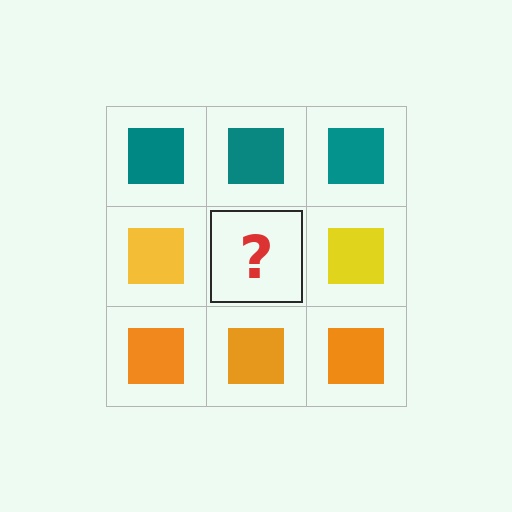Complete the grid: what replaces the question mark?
The question mark should be replaced with a yellow square.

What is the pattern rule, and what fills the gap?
The rule is that each row has a consistent color. The gap should be filled with a yellow square.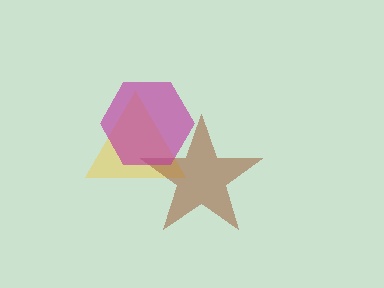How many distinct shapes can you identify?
There are 3 distinct shapes: a yellow triangle, a brown star, a magenta hexagon.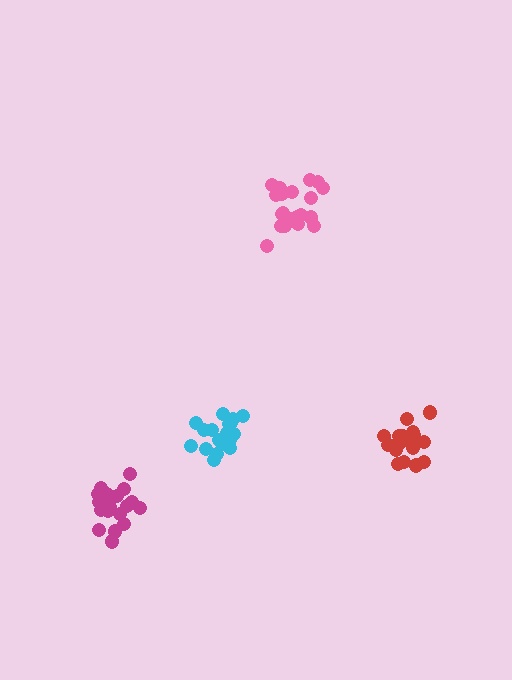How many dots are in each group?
Group 1: 19 dots, Group 2: 20 dots, Group 3: 19 dots, Group 4: 21 dots (79 total).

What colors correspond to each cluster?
The clusters are colored: magenta, cyan, red, pink.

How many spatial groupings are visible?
There are 4 spatial groupings.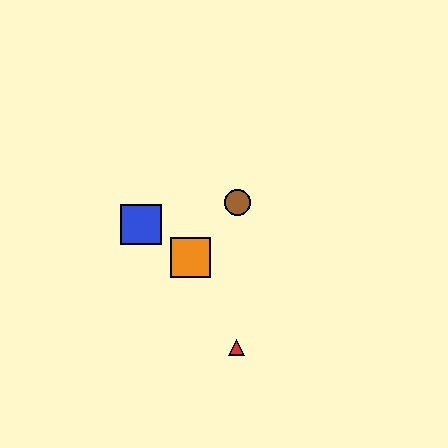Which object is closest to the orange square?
The blue square is closest to the orange square.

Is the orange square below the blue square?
Yes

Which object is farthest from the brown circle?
The red triangle is farthest from the brown circle.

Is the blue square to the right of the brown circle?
No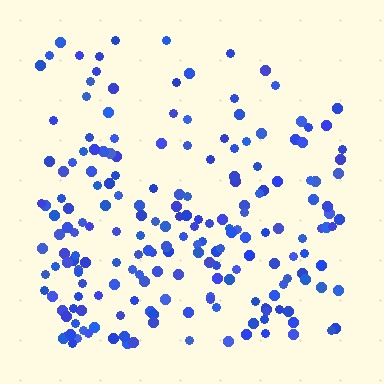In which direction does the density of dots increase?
From top to bottom, with the bottom side densest.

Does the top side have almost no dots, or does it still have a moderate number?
Still a moderate number, just noticeably fewer than the bottom.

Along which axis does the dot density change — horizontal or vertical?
Vertical.